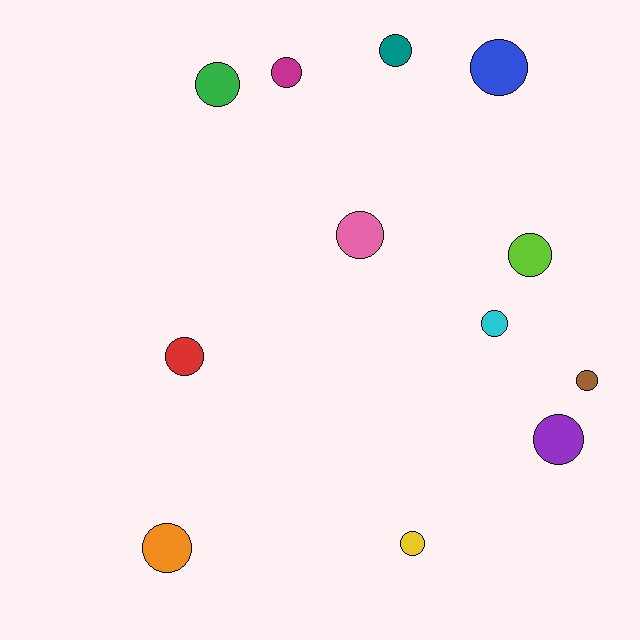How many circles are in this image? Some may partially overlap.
There are 12 circles.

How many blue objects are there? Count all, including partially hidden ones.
There is 1 blue object.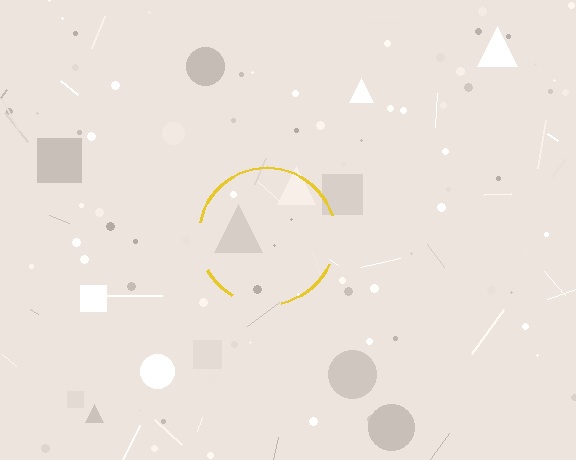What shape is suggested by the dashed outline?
The dashed outline suggests a circle.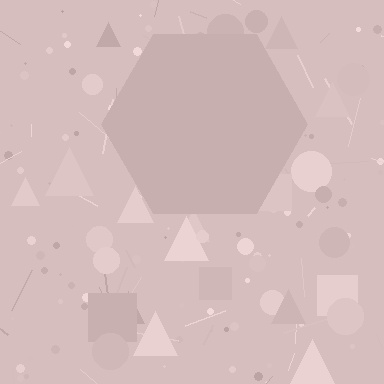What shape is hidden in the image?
A hexagon is hidden in the image.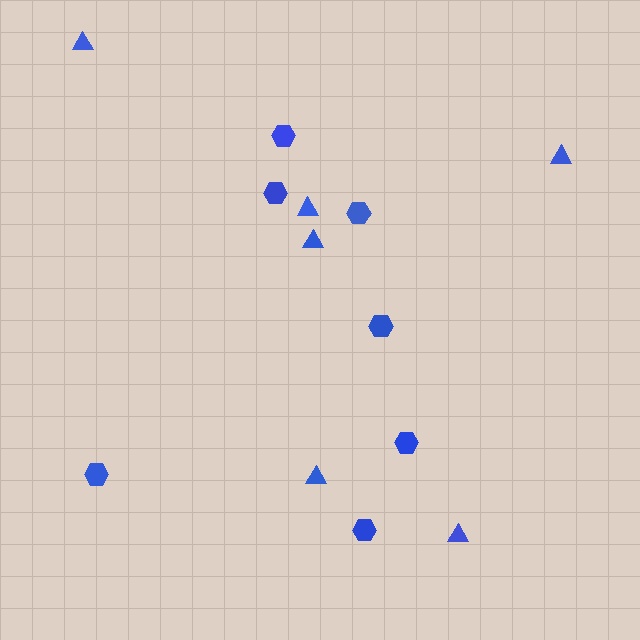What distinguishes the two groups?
There are 2 groups: one group of triangles (6) and one group of hexagons (7).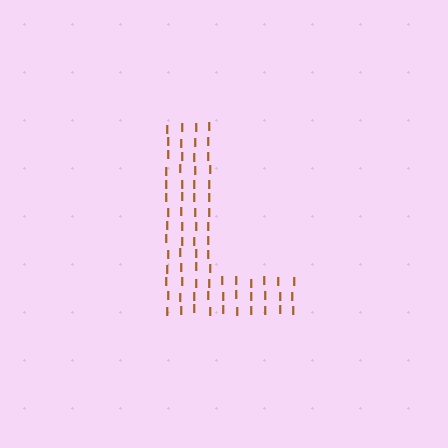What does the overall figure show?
The overall figure shows the letter L.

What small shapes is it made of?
It is made of small letter I's.